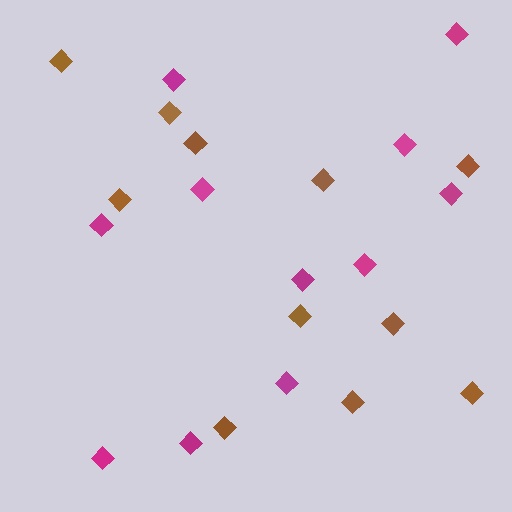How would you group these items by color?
There are 2 groups: one group of brown diamonds (11) and one group of magenta diamonds (11).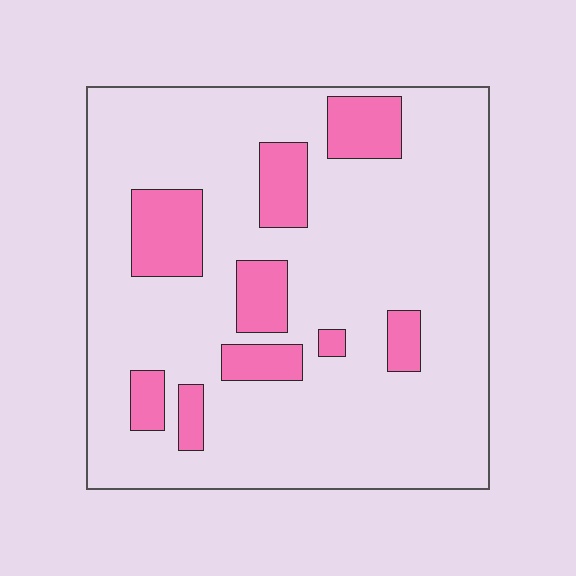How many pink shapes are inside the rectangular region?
9.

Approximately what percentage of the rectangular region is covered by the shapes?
Approximately 20%.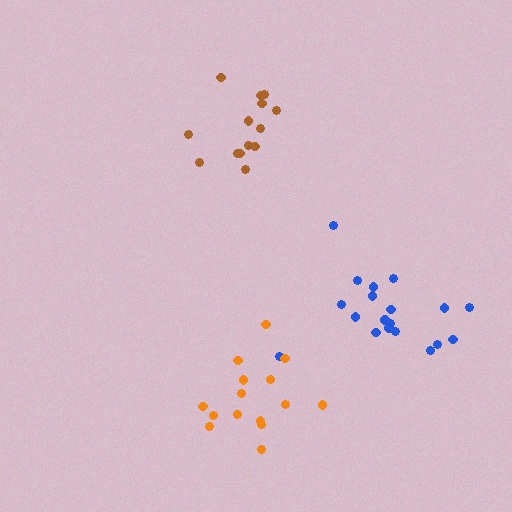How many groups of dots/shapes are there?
There are 3 groups.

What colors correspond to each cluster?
The clusters are colored: blue, brown, orange.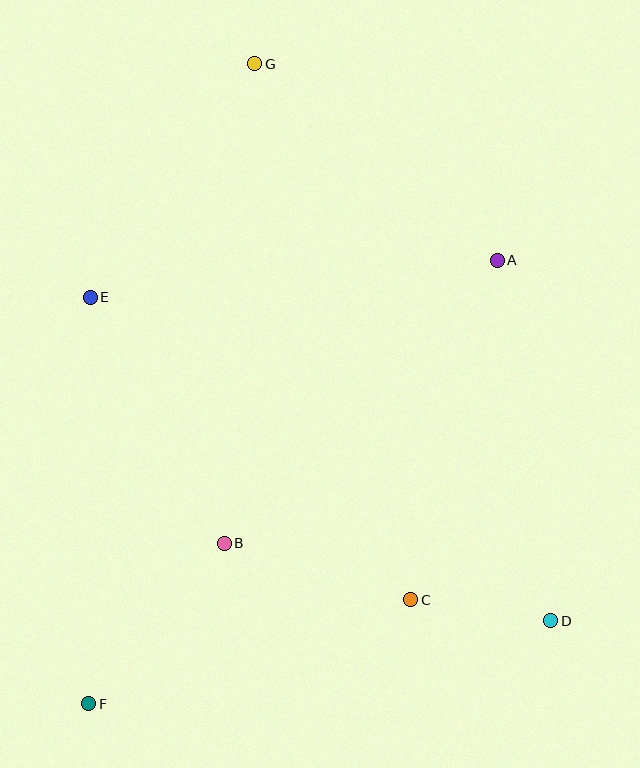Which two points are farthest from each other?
Points F and G are farthest from each other.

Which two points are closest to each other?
Points C and D are closest to each other.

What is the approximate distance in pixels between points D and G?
The distance between D and G is approximately 631 pixels.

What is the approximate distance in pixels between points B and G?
The distance between B and G is approximately 480 pixels.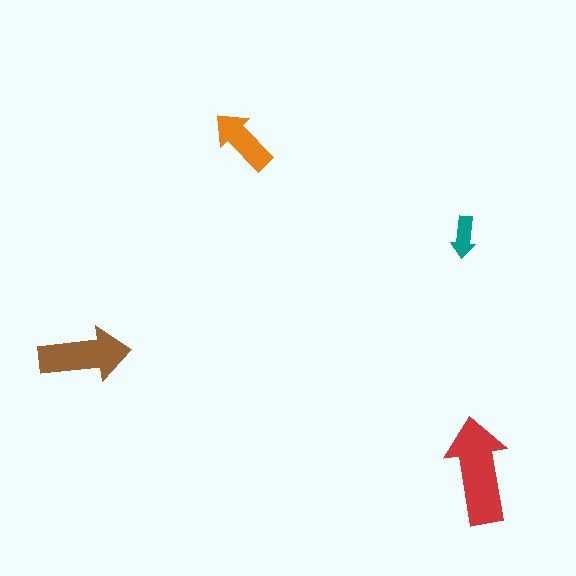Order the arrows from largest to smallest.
the red one, the brown one, the orange one, the teal one.